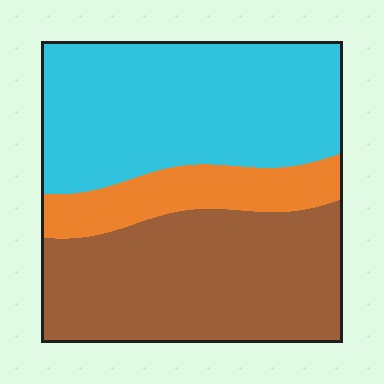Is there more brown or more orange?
Brown.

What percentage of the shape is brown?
Brown covers roughly 40% of the shape.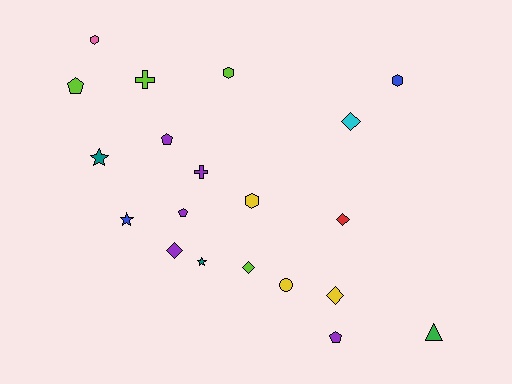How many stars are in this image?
There are 3 stars.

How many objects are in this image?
There are 20 objects.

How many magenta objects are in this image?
There are no magenta objects.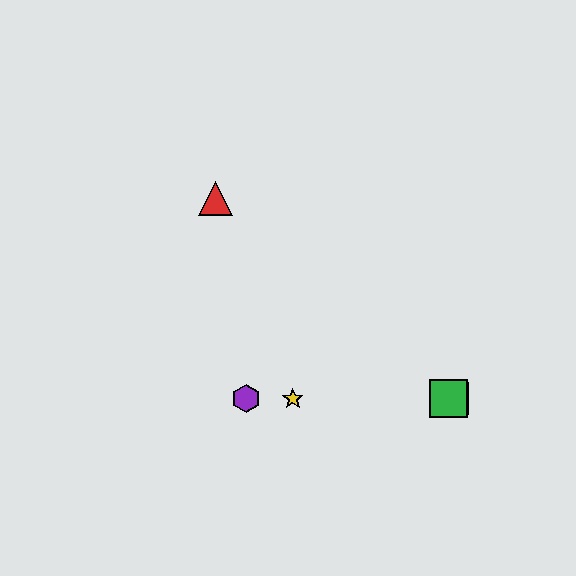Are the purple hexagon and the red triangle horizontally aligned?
No, the purple hexagon is at y≈399 and the red triangle is at y≈198.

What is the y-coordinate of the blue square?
The blue square is at y≈399.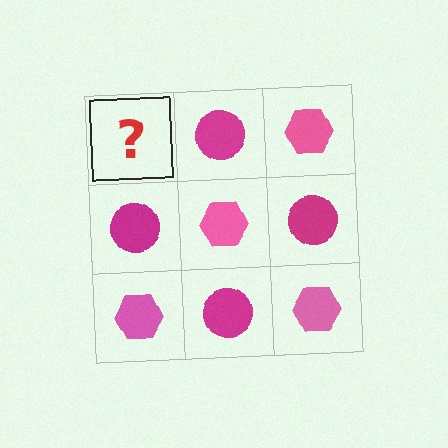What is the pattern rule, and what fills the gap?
The rule is that it alternates pink hexagon and magenta circle in a checkerboard pattern. The gap should be filled with a pink hexagon.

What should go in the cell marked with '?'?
The missing cell should contain a pink hexagon.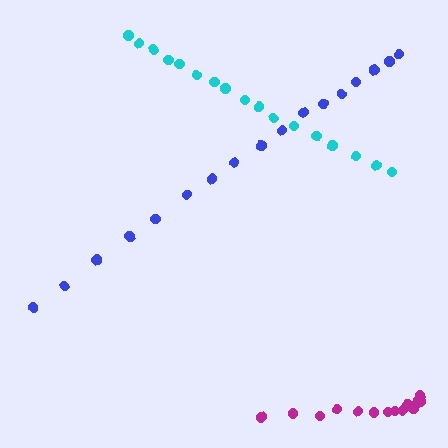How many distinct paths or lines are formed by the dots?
There are 3 distinct paths.